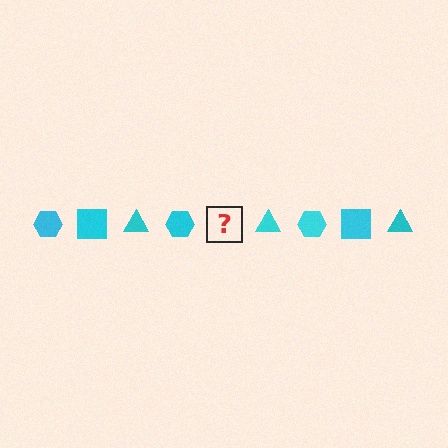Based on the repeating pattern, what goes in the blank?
The blank should be a cyan square.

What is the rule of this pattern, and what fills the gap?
The rule is that the pattern cycles through hexagon, square, triangle shapes in cyan. The gap should be filled with a cyan square.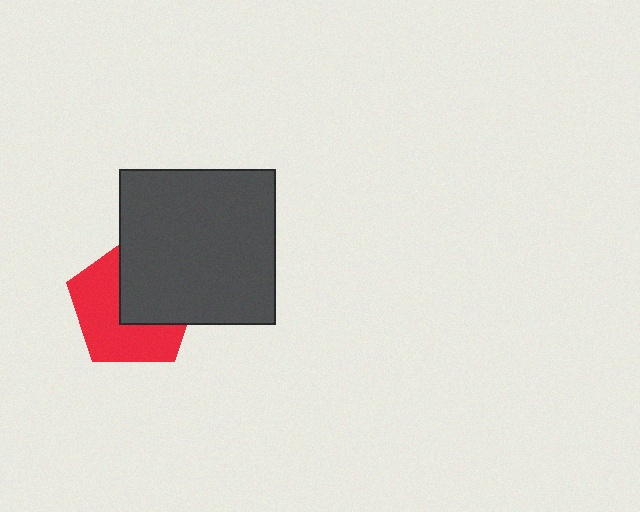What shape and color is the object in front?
The object in front is a dark gray square.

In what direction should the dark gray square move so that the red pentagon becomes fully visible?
The dark gray square should move toward the upper-right. That is the shortest direction to clear the overlap and leave the red pentagon fully visible.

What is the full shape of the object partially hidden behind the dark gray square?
The partially hidden object is a red pentagon.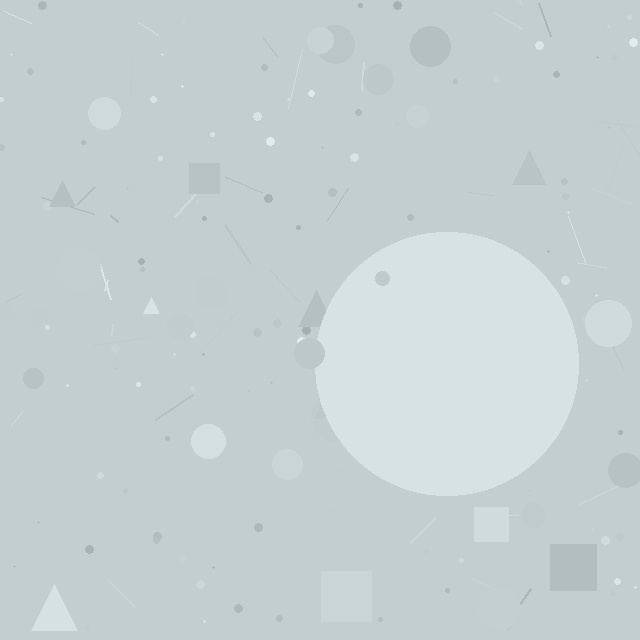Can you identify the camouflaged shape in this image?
The camouflaged shape is a circle.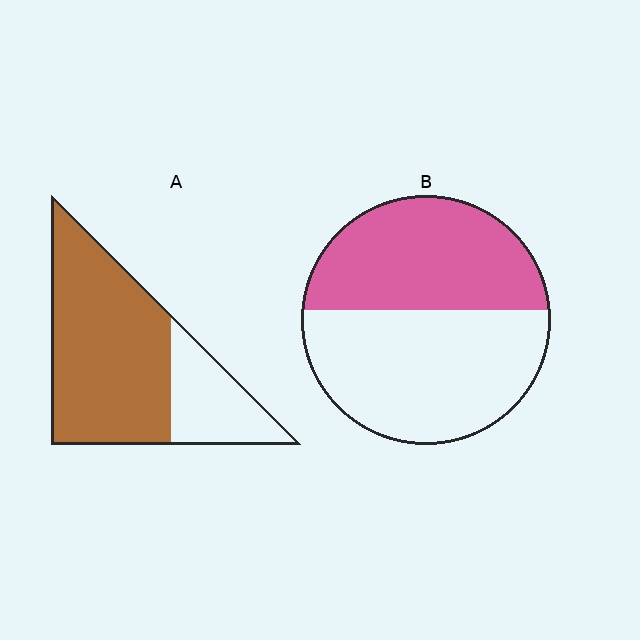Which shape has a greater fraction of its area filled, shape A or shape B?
Shape A.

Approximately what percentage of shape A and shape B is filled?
A is approximately 75% and B is approximately 45%.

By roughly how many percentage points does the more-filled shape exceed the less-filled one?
By roughly 30 percentage points (A over B).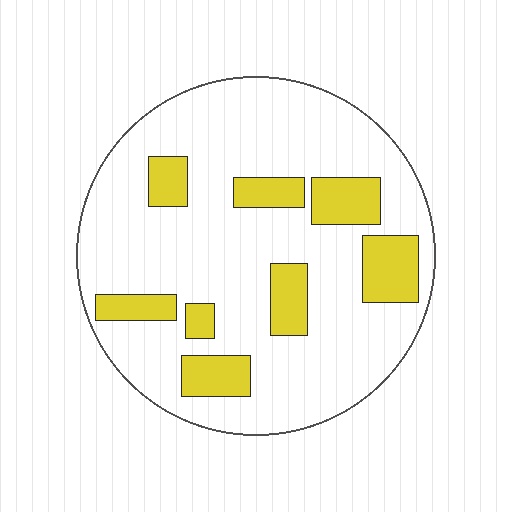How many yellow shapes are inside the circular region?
8.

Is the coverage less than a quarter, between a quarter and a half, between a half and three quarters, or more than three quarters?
Less than a quarter.